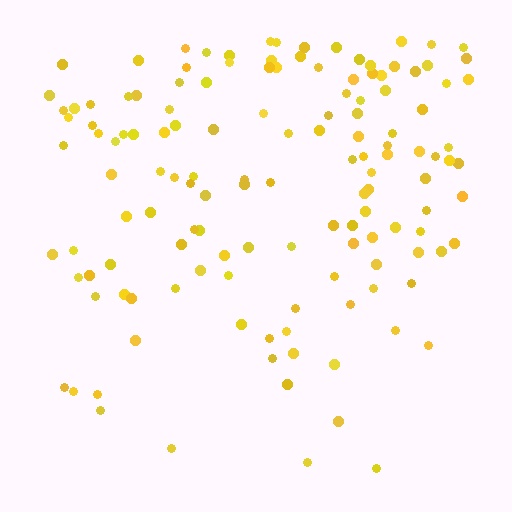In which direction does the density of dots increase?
From bottom to top, with the top side densest.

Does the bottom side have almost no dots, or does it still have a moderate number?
Still a moderate number, just noticeably fewer than the top.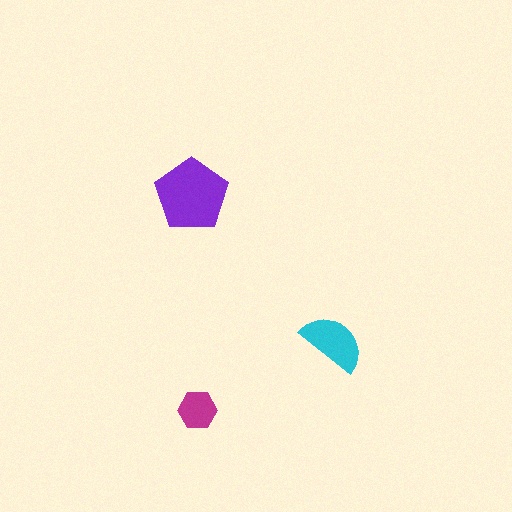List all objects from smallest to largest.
The magenta hexagon, the cyan semicircle, the purple pentagon.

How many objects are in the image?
There are 3 objects in the image.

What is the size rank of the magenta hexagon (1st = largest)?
3rd.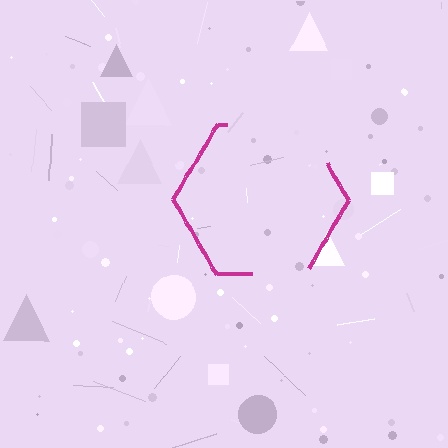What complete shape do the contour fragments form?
The contour fragments form a hexagon.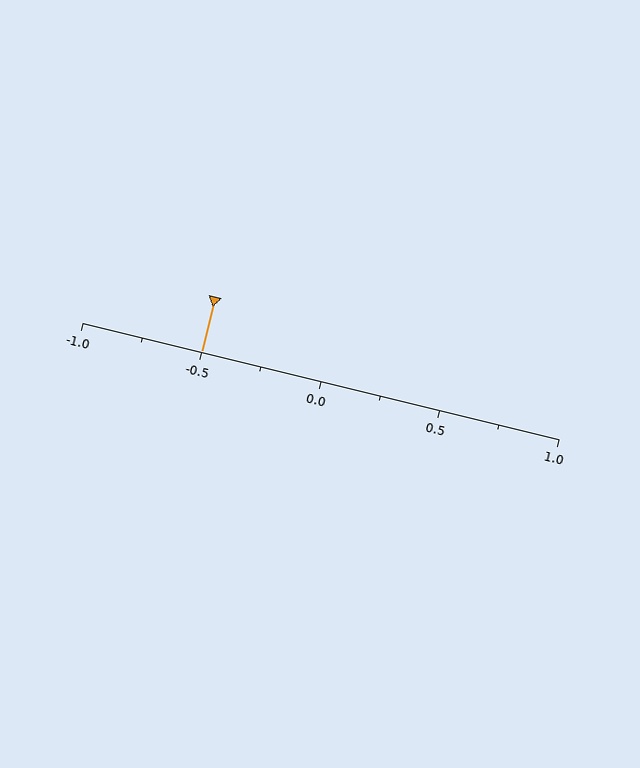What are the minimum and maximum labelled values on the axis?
The axis runs from -1.0 to 1.0.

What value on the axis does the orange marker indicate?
The marker indicates approximately -0.5.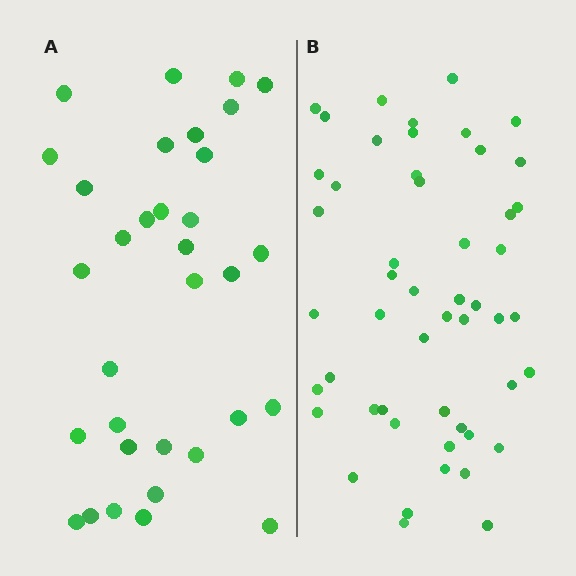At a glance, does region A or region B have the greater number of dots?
Region B (the right region) has more dots.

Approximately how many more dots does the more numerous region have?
Region B has approximately 20 more dots than region A.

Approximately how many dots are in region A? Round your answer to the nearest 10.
About 30 dots. (The exact count is 33, which rounds to 30.)